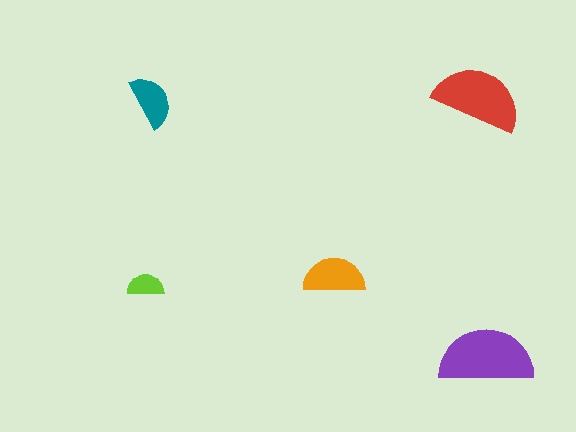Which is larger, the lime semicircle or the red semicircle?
The red one.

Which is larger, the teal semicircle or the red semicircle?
The red one.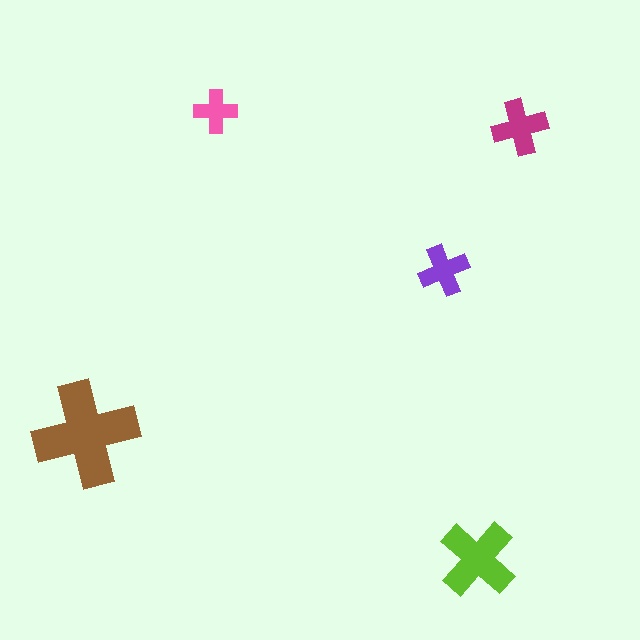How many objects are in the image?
There are 5 objects in the image.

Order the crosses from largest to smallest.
the brown one, the lime one, the magenta one, the purple one, the pink one.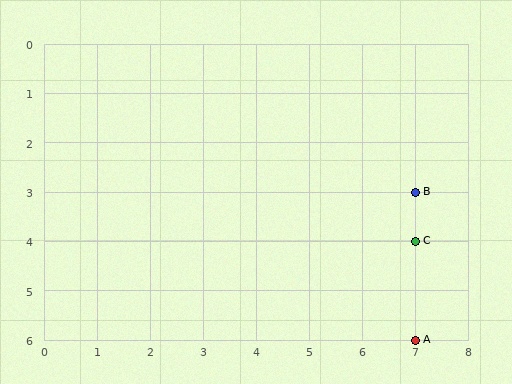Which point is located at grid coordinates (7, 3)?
Point B is at (7, 3).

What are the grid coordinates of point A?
Point A is at grid coordinates (7, 6).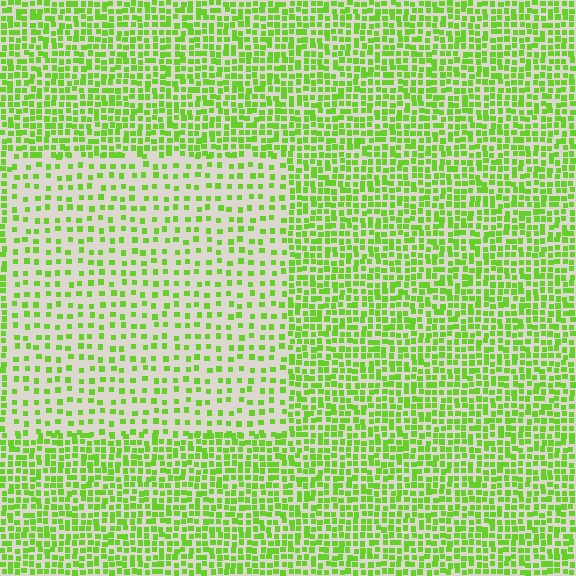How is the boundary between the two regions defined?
The boundary is defined by a change in element density (approximately 2.2x ratio). All elements are the same color, size, and shape.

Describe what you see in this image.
The image contains small lime elements arranged at two different densities. A rectangle-shaped region is visible where the elements are less densely packed than the surrounding area.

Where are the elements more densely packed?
The elements are more densely packed outside the rectangle boundary.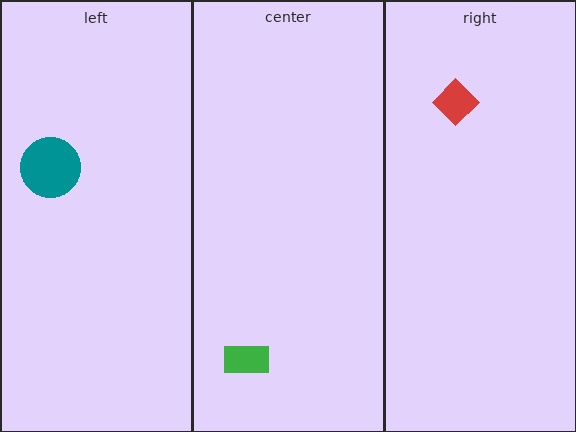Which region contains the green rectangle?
The center region.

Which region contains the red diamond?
The right region.